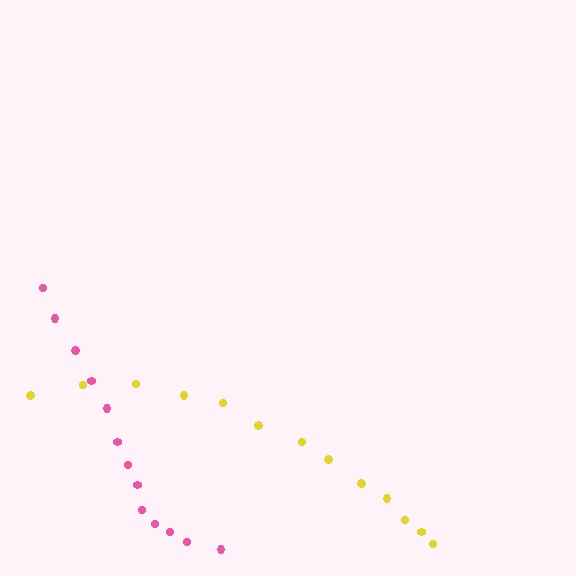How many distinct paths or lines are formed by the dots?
There are 2 distinct paths.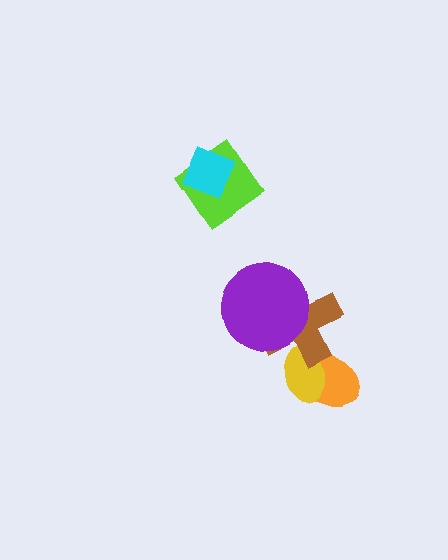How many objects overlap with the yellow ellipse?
2 objects overlap with the yellow ellipse.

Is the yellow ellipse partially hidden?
Yes, it is partially covered by another shape.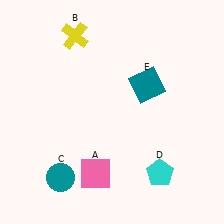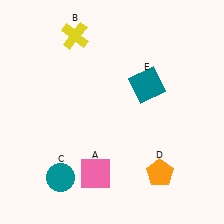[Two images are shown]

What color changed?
The pentagon (D) changed from cyan in Image 1 to orange in Image 2.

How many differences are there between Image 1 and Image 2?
There is 1 difference between the two images.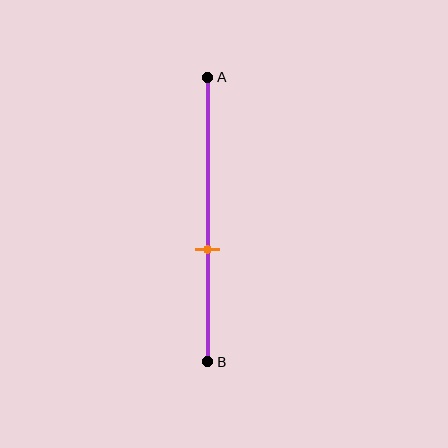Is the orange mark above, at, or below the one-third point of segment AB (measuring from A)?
The orange mark is below the one-third point of segment AB.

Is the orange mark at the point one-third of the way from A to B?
No, the mark is at about 60% from A, not at the 33% one-third point.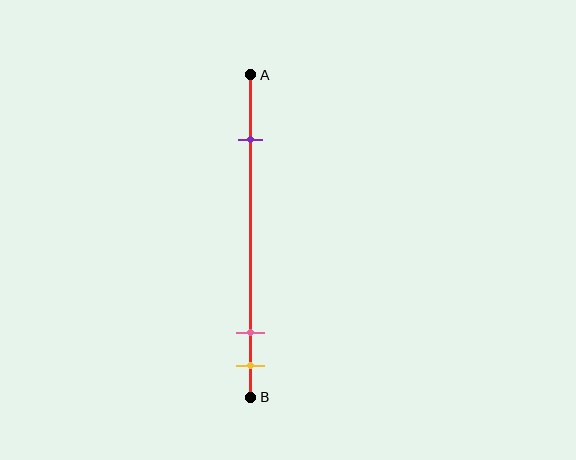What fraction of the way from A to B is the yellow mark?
The yellow mark is approximately 90% (0.9) of the way from A to B.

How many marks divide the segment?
There are 3 marks dividing the segment.